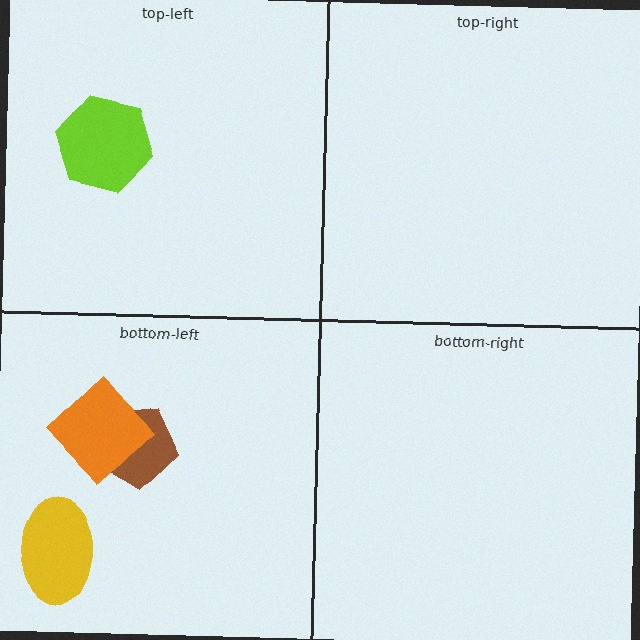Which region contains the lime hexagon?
The top-left region.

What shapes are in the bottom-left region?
The yellow ellipse, the brown pentagon, the orange diamond.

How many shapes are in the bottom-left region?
3.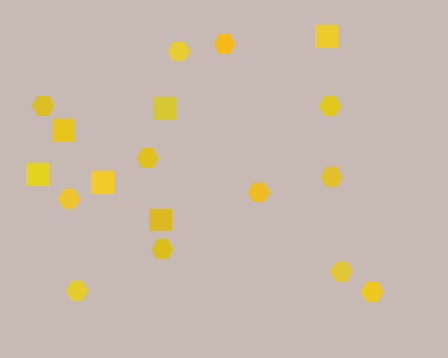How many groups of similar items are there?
There are 2 groups: one group of hexagons (12) and one group of squares (6).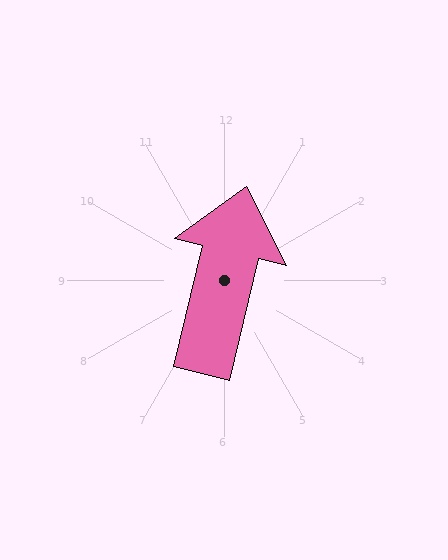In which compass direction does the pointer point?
North.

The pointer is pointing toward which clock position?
Roughly 12 o'clock.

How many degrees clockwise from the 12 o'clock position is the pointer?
Approximately 14 degrees.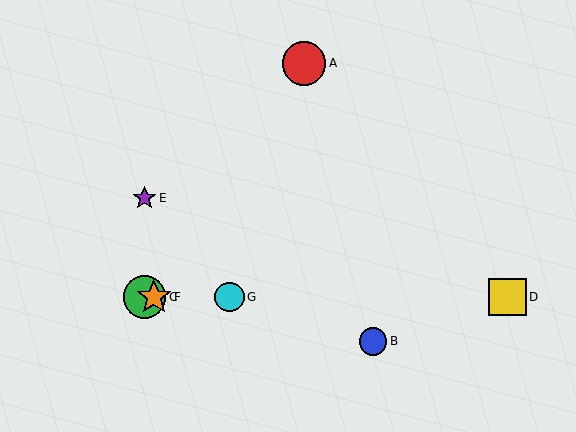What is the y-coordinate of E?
Object E is at y≈198.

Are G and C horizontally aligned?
Yes, both are at y≈297.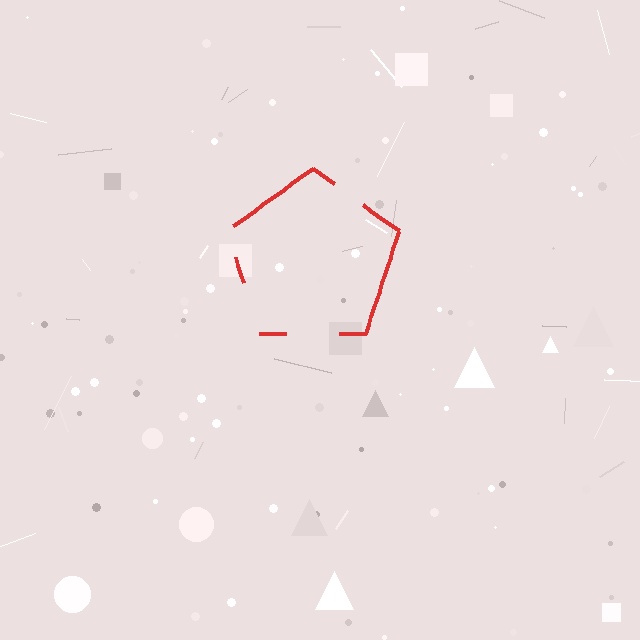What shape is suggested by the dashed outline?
The dashed outline suggests a pentagon.